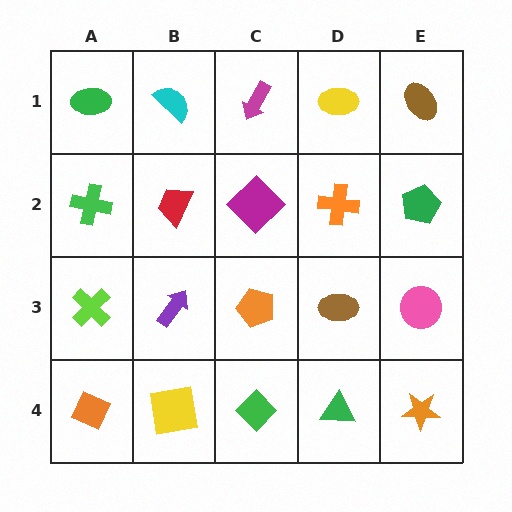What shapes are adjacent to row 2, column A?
A green ellipse (row 1, column A), a lime cross (row 3, column A), a red trapezoid (row 2, column B).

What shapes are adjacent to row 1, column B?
A red trapezoid (row 2, column B), a green ellipse (row 1, column A), a magenta arrow (row 1, column C).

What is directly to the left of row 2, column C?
A red trapezoid.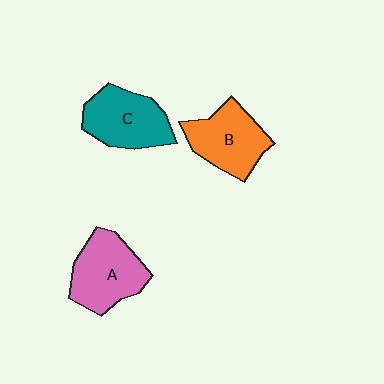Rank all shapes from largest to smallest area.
From largest to smallest: A (pink), C (teal), B (orange).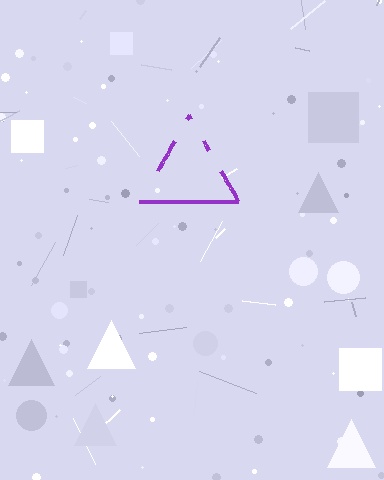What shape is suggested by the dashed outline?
The dashed outline suggests a triangle.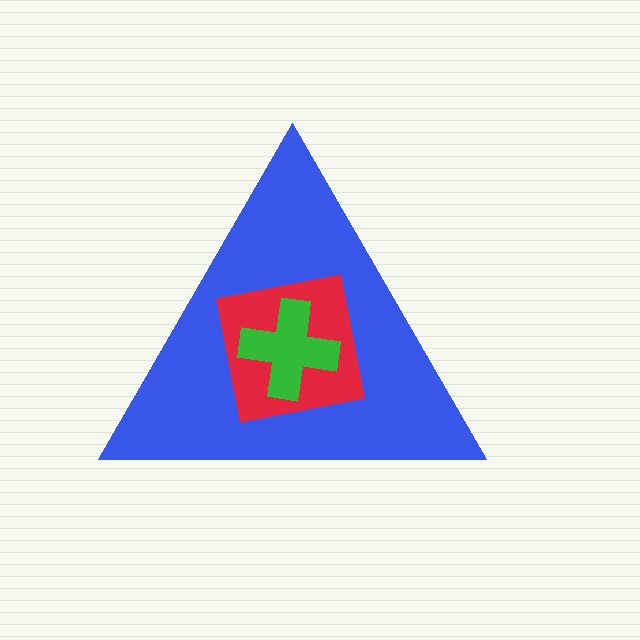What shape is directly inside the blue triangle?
The red square.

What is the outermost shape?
The blue triangle.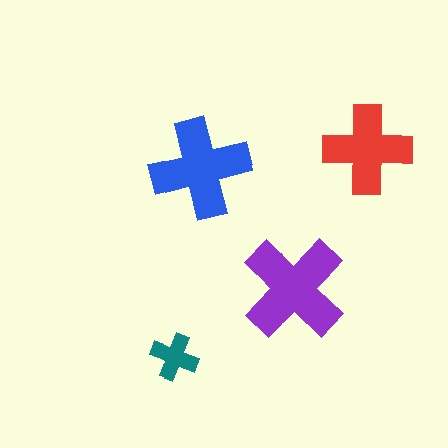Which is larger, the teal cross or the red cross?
The red one.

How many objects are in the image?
There are 4 objects in the image.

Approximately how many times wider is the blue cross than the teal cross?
About 2 times wider.